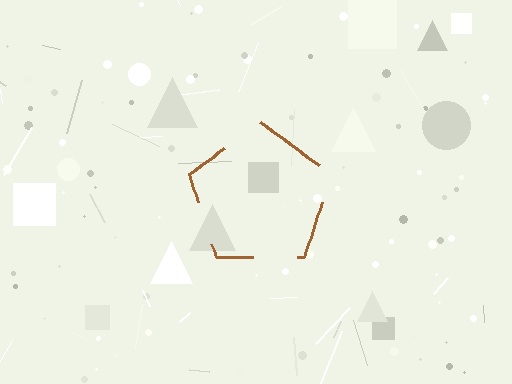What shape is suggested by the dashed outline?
The dashed outline suggests a pentagon.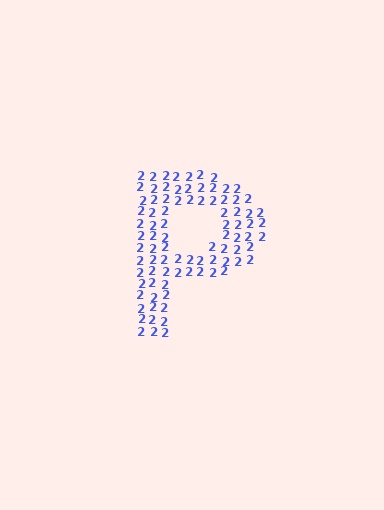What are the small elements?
The small elements are digit 2's.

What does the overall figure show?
The overall figure shows the letter P.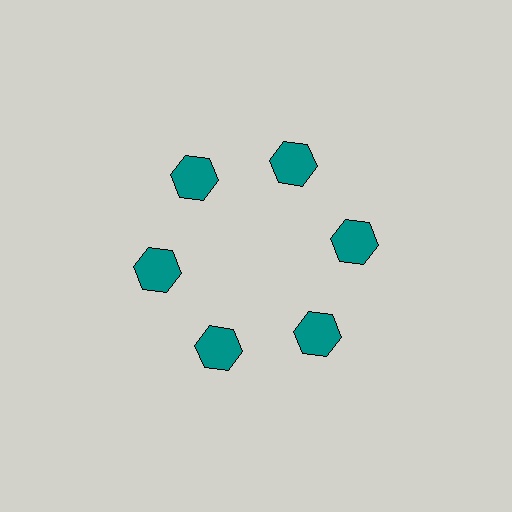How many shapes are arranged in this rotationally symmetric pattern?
There are 6 shapes, arranged in 6 groups of 1.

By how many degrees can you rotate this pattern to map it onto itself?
The pattern maps onto itself every 60 degrees of rotation.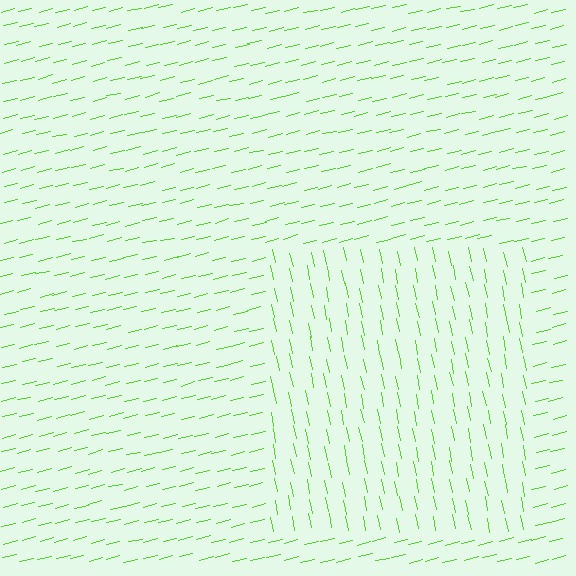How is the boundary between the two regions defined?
The boundary is defined purely by a change in line orientation (approximately 87 degrees difference). All lines are the same color and thickness.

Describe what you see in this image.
The image is filled with small lime line segments. A rectangle region in the image has lines oriented differently from the surrounding lines, creating a visible texture boundary.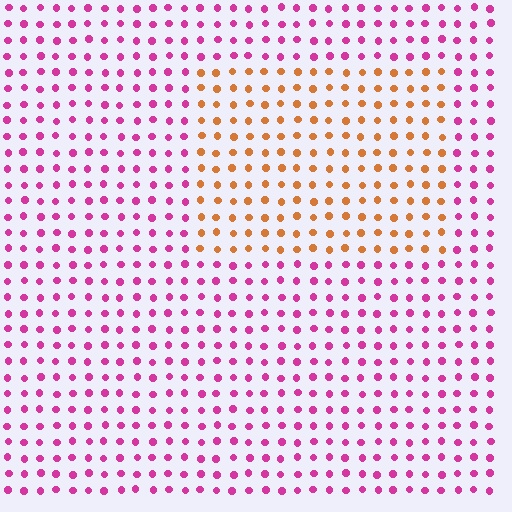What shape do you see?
I see a rectangle.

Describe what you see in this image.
The image is filled with small magenta elements in a uniform arrangement. A rectangle-shaped region is visible where the elements are tinted to a slightly different hue, forming a subtle color boundary.